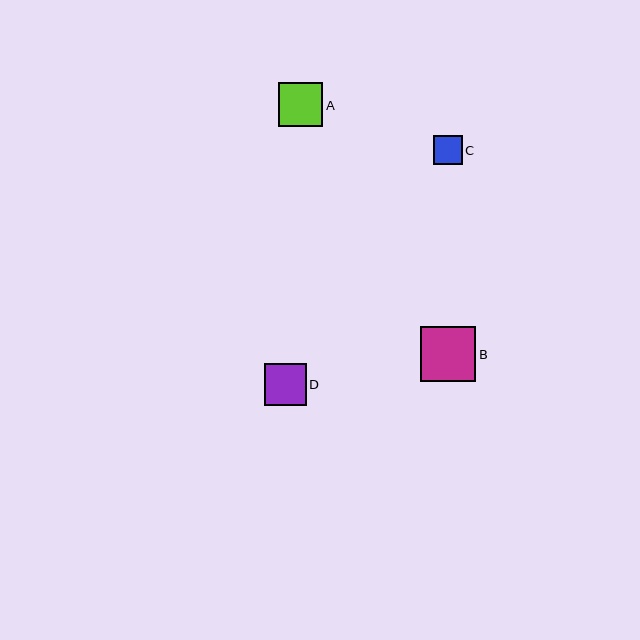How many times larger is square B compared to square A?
Square B is approximately 1.2 times the size of square A.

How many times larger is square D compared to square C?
Square D is approximately 1.5 times the size of square C.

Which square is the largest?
Square B is the largest with a size of approximately 55 pixels.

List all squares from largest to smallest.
From largest to smallest: B, A, D, C.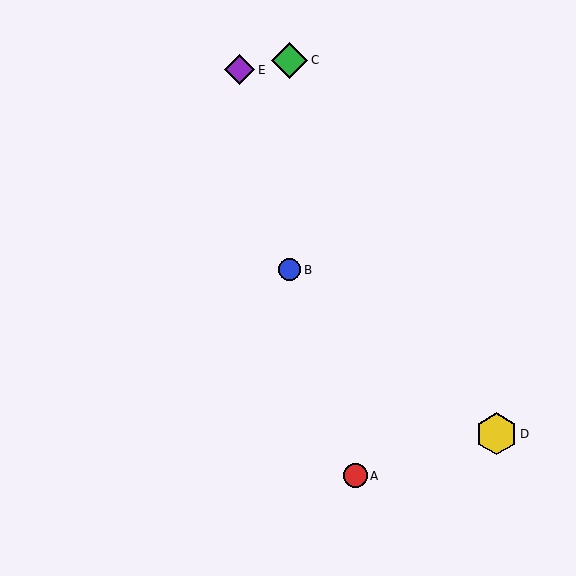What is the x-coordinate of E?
Object E is at x≈240.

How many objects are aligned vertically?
2 objects (B, C) are aligned vertically.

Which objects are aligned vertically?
Objects B, C are aligned vertically.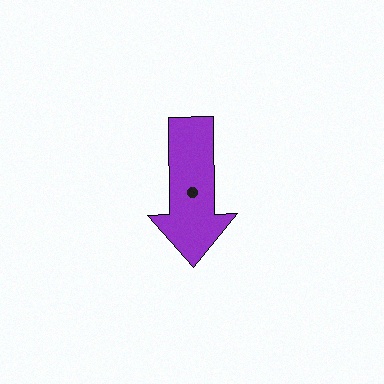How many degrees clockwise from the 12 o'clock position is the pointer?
Approximately 179 degrees.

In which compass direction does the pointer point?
South.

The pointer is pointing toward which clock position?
Roughly 6 o'clock.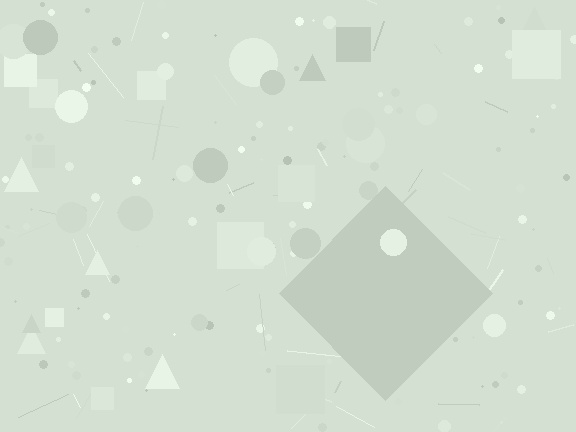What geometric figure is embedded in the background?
A diamond is embedded in the background.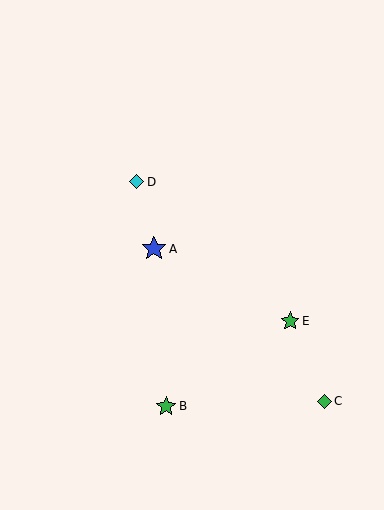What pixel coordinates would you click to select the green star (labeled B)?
Click at (166, 406) to select the green star B.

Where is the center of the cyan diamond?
The center of the cyan diamond is at (136, 182).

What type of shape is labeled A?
Shape A is a blue star.